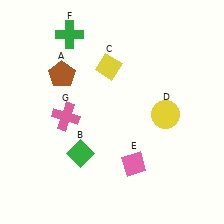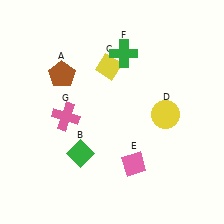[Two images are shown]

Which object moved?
The green cross (F) moved right.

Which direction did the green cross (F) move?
The green cross (F) moved right.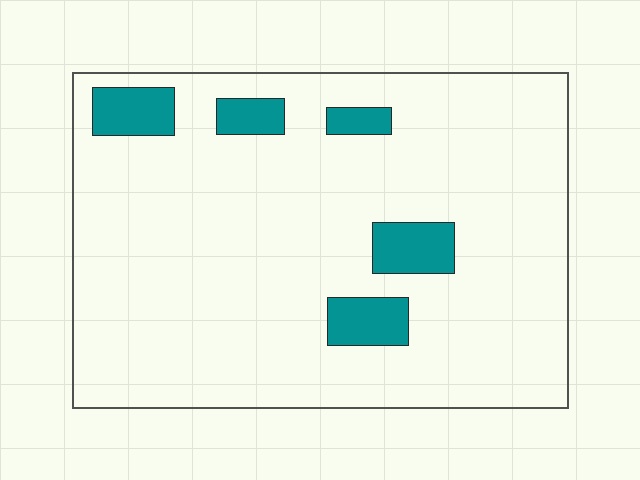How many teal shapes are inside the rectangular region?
5.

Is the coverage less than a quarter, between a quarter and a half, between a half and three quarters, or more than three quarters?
Less than a quarter.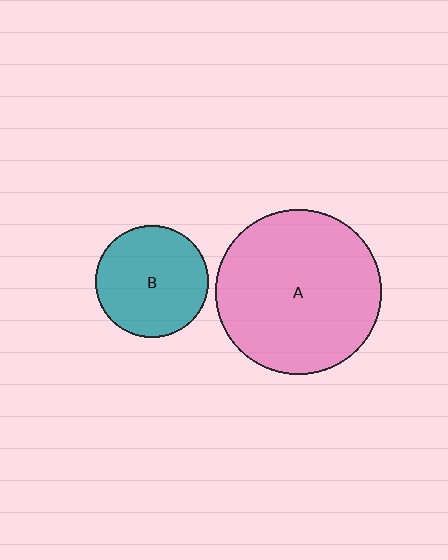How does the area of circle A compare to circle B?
Approximately 2.2 times.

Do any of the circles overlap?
No, none of the circles overlap.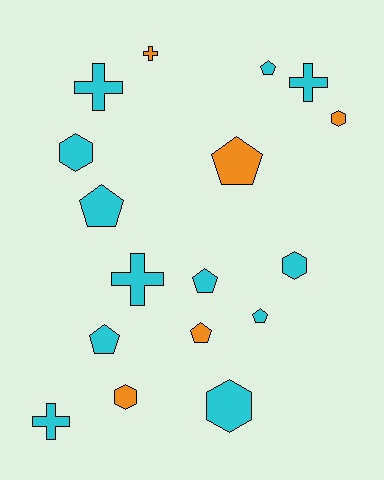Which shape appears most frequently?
Pentagon, with 7 objects.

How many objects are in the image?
There are 17 objects.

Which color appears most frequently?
Cyan, with 12 objects.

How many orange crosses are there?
There is 1 orange cross.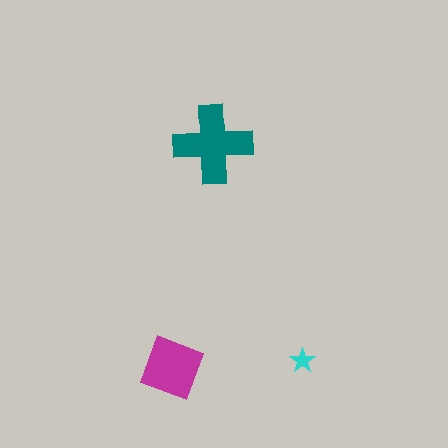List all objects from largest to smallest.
The teal cross, the magenta diamond, the cyan star.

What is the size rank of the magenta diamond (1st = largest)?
2nd.